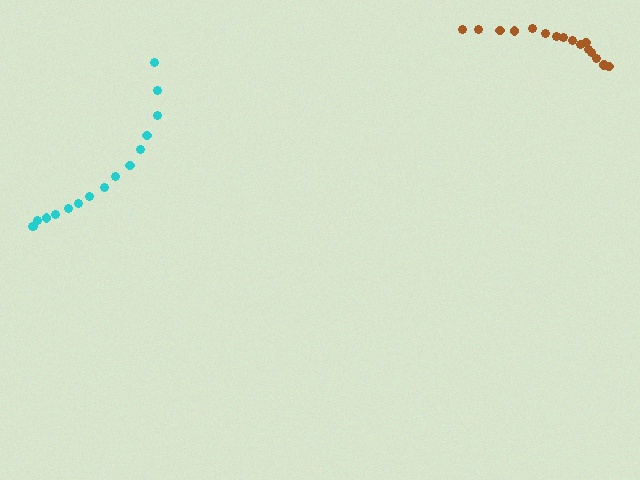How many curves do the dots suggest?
There are 2 distinct paths.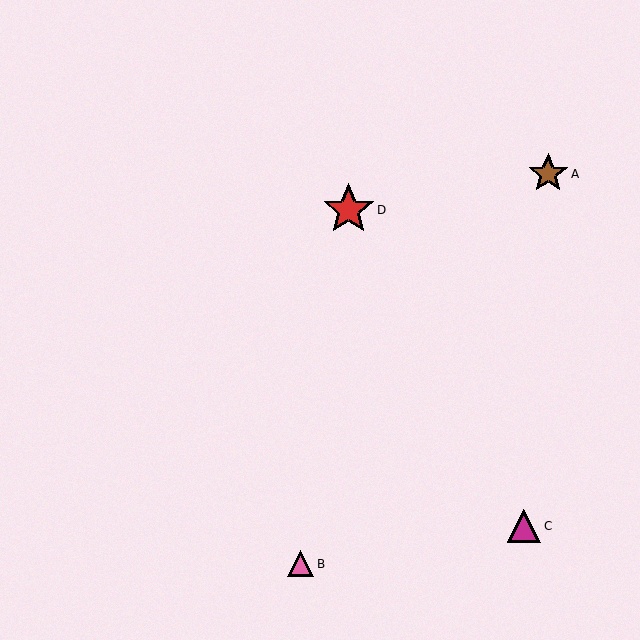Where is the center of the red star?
The center of the red star is at (349, 210).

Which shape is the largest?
The red star (labeled D) is the largest.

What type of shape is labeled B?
Shape B is a pink triangle.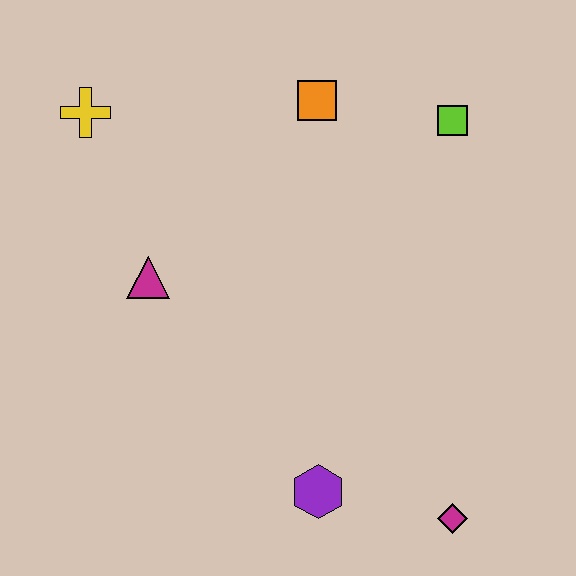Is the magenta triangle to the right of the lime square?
No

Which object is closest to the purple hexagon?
The magenta diamond is closest to the purple hexagon.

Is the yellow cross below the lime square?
No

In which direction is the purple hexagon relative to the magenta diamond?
The purple hexagon is to the left of the magenta diamond.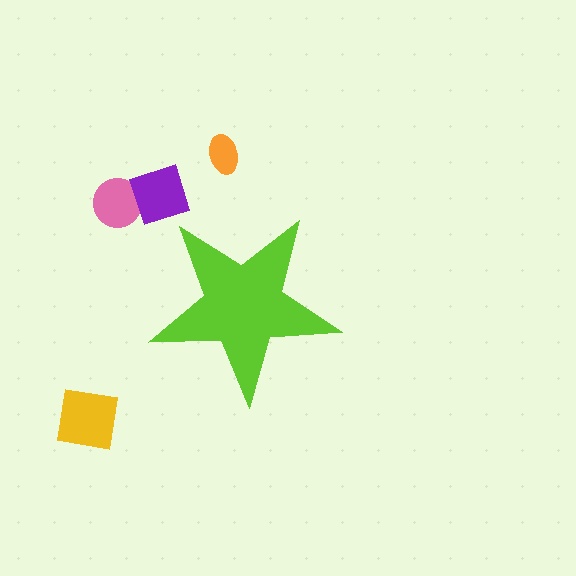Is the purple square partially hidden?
No, the purple square is fully visible.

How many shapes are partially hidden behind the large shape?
0 shapes are partially hidden.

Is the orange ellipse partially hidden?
No, the orange ellipse is fully visible.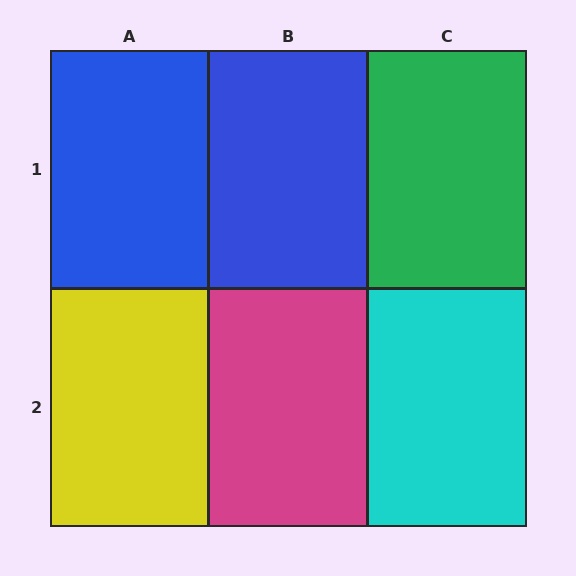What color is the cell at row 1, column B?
Blue.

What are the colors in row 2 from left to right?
Yellow, magenta, cyan.